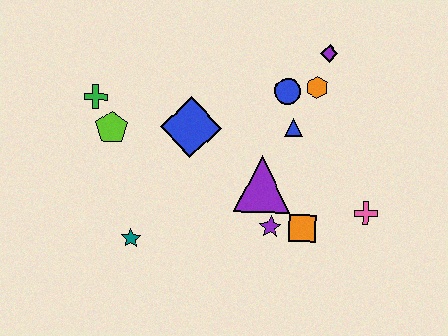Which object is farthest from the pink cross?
The green cross is farthest from the pink cross.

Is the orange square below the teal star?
No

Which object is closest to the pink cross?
The orange square is closest to the pink cross.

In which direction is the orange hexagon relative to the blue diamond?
The orange hexagon is to the right of the blue diamond.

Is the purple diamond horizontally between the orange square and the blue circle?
No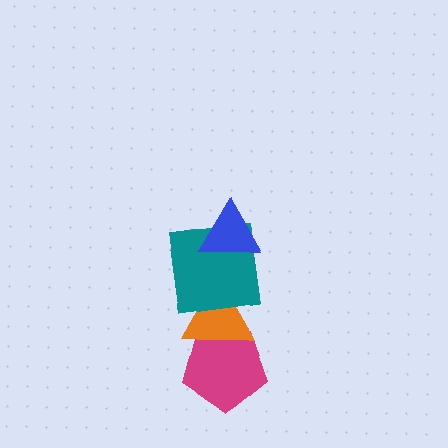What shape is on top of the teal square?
The blue triangle is on top of the teal square.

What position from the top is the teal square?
The teal square is 2nd from the top.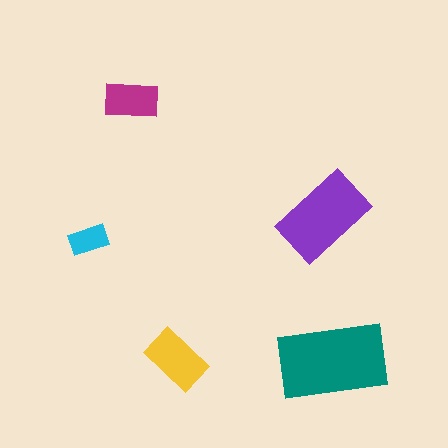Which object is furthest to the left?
The cyan rectangle is leftmost.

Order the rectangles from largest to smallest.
the teal one, the purple one, the yellow one, the magenta one, the cyan one.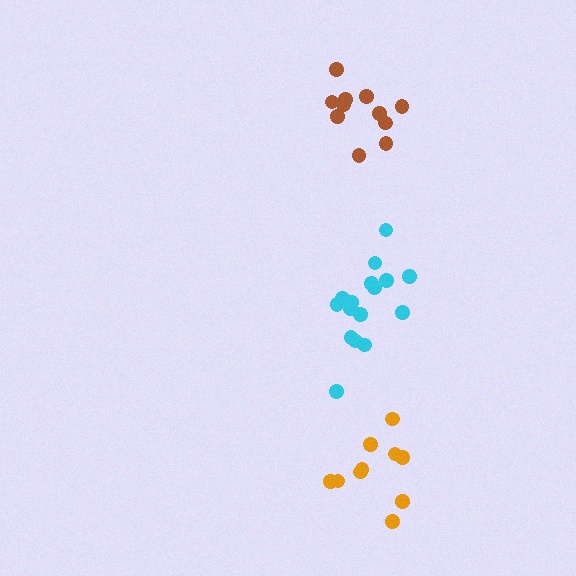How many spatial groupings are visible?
There are 3 spatial groupings.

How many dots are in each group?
Group 1: 11 dots, Group 2: 16 dots, Group 3: 10 dots (37 total).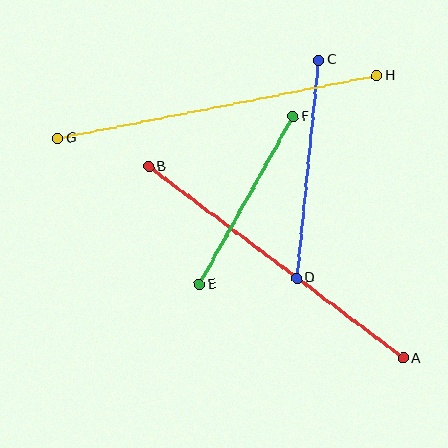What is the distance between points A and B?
The distance is approximately 318 pixels.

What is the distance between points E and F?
The distance is approximately 192 pixels.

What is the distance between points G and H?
The distance is approximately 325 pixels.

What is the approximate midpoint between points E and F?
The midpoint is at approximately (246, 201) pixels.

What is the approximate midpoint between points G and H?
The midpoint is at approximately (217, 107) pixels.